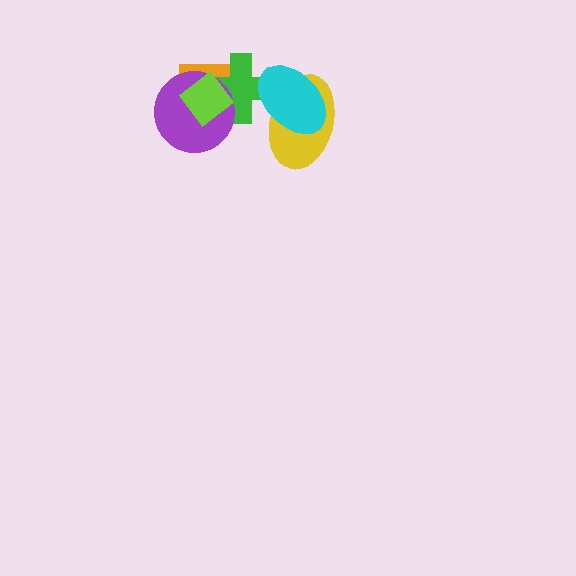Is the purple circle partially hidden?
Yes, it is partially covered by another shape.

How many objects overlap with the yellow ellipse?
2 objects overlap with the yellow ellipse.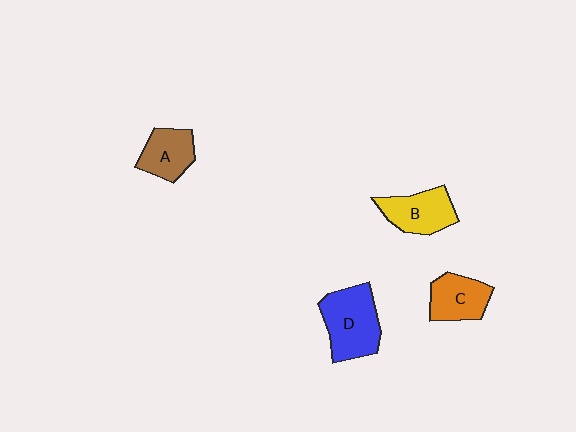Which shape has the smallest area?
Shape A (brown).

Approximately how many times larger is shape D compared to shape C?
Approximately 1.4 times.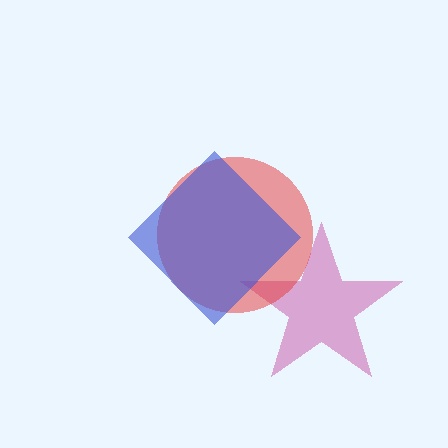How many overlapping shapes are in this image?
There are 3 overlapping shapes in the image.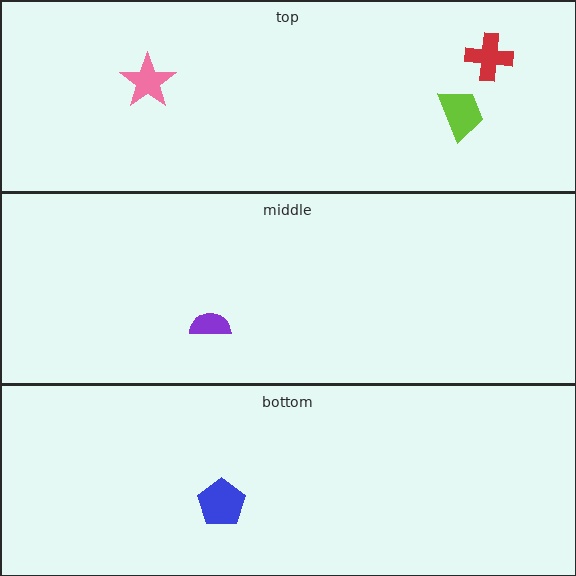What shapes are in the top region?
The red cross, the lime trapezoid, the pink star.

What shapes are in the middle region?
The purple semicircle.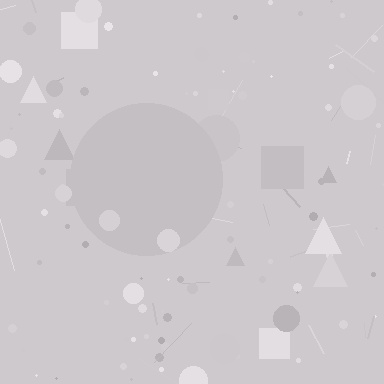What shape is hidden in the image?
A circle is hidden in the image.